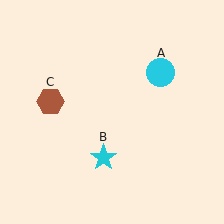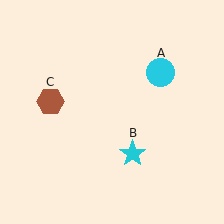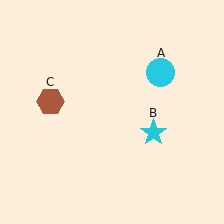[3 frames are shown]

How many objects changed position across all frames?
1 object changed position: cyan star (object B).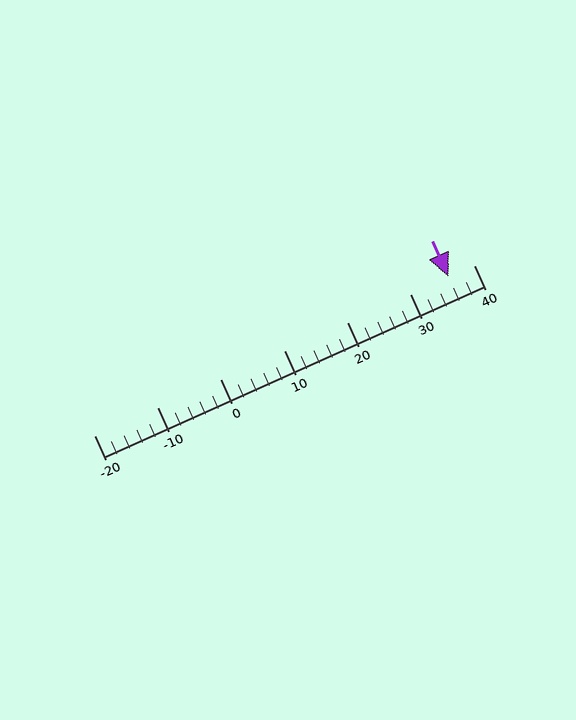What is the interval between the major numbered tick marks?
The major tick marks are spaced 10 units apart.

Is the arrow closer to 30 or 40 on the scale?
The arrow is closer to 40.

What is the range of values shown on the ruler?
The ruler shows values from -20 to 40.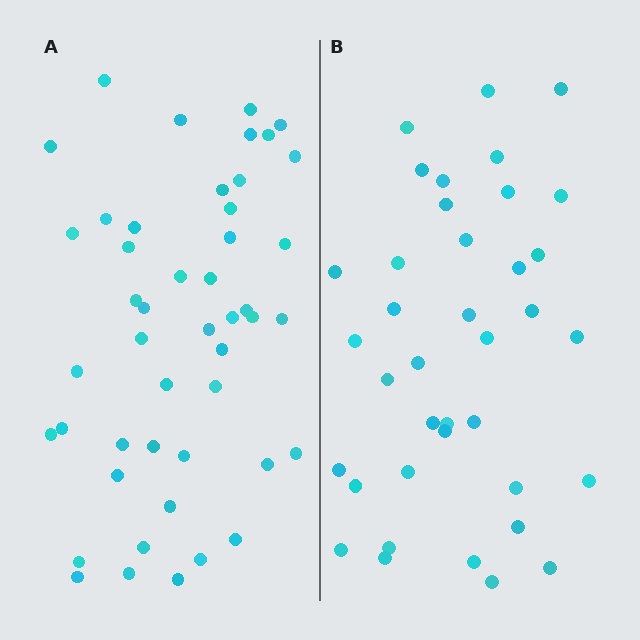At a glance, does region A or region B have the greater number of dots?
Region A (the left region) has more dots.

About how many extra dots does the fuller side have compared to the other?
Region A has roughly 8 or so more dots than region B.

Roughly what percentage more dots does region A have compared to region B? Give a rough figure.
About 25% more.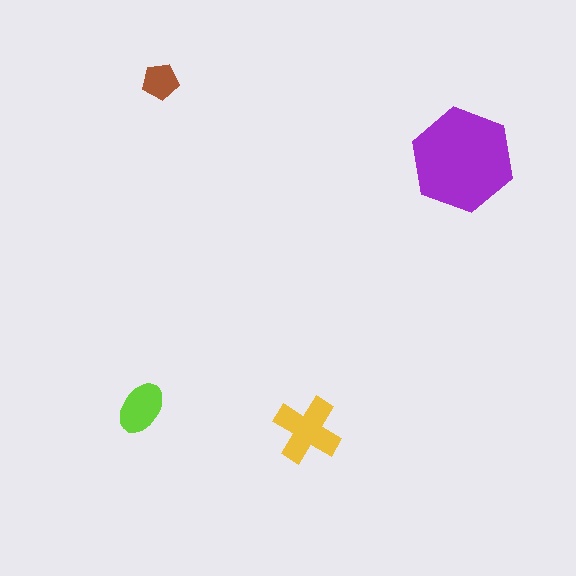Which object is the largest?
The purple hexagon.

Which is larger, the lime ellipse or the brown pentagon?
The lime ellipse.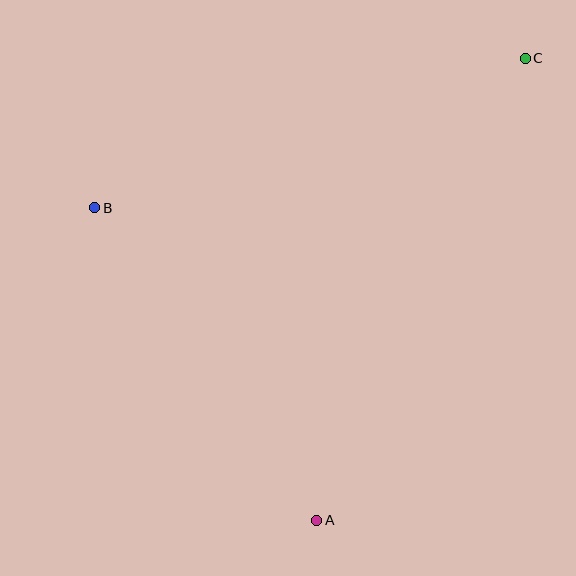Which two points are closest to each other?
Points A and B are closest to each other.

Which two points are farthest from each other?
Points A and C are farthest from each other.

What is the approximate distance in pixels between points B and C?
The distance between B and C is approximately 456 pixels.